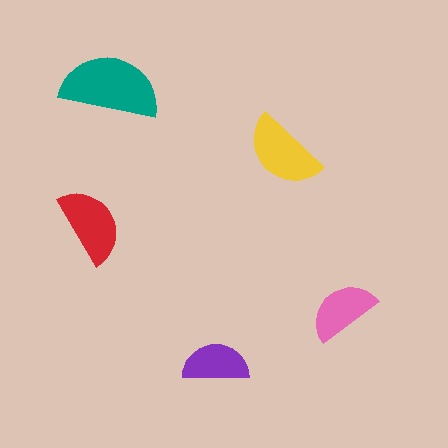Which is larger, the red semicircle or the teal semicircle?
The teal one.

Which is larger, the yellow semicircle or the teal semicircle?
The teal one.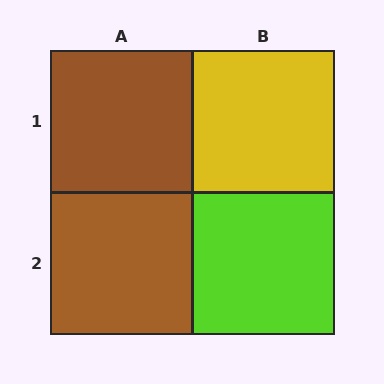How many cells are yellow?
1 cell is yellow.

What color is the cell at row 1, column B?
Yellow.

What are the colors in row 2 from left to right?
Brown, lime.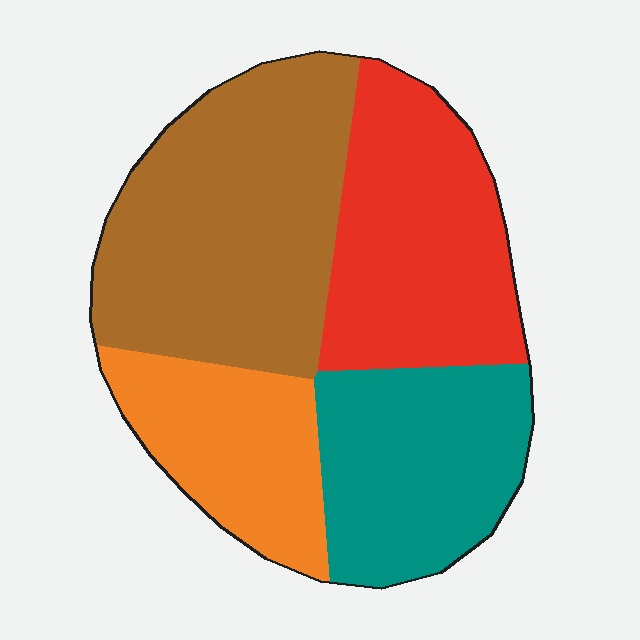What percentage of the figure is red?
Red covers 26% of the figure.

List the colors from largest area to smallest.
From largest to smallest: brown, red, teal, orange.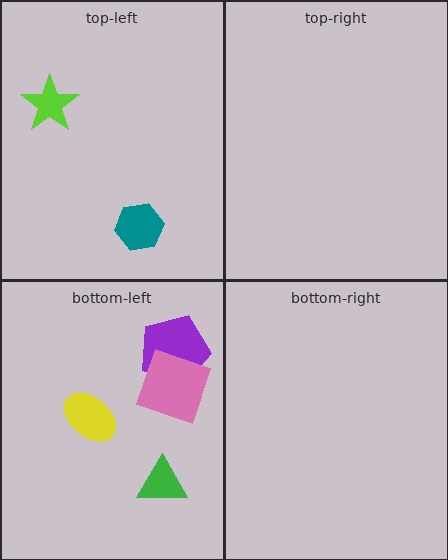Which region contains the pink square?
The bottom-left region.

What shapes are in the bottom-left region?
The green triangle, the purple pentagon, the yellow ellipse, the pink square.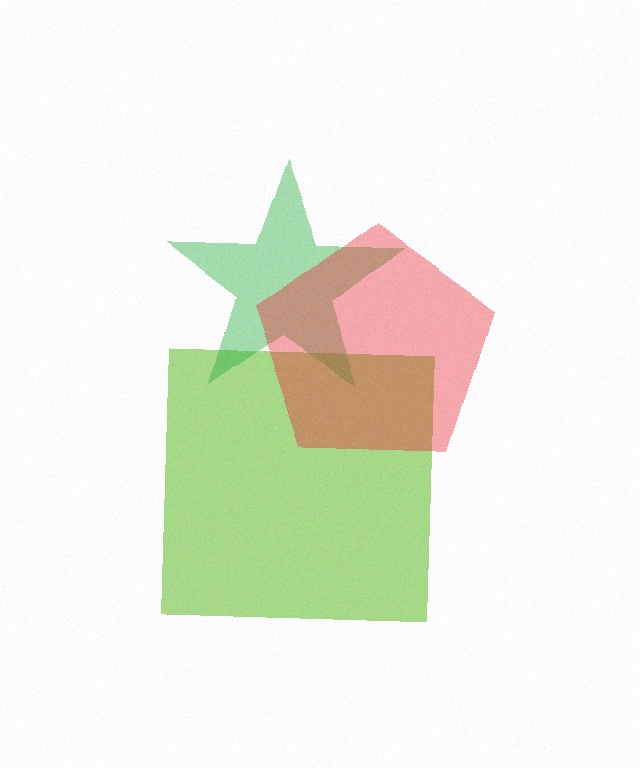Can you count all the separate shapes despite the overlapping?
Yes, there are 3 separate shapes.